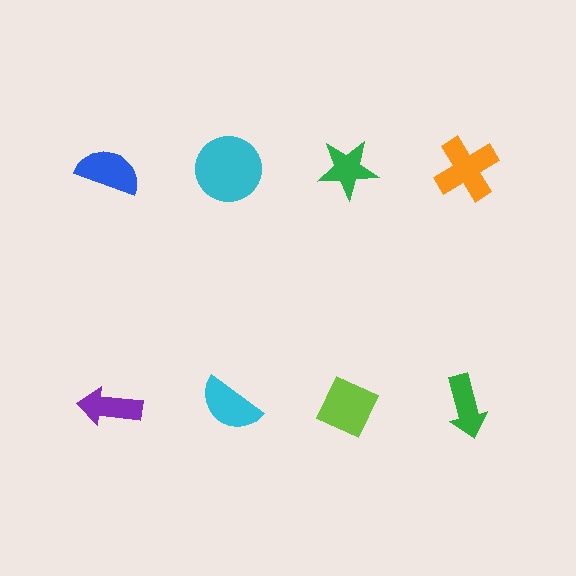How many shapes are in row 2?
4 shapes.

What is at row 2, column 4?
A green arrow.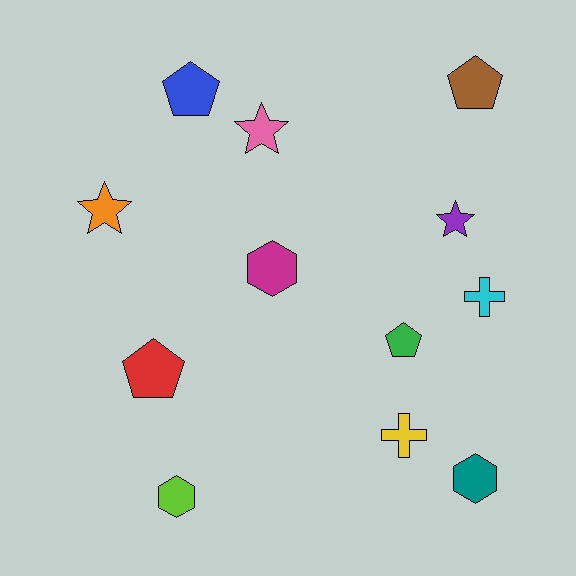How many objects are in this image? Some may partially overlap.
There are 12 objects.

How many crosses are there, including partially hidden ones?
There are 2 crosses.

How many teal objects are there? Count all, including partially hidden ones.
There is 1 teal object.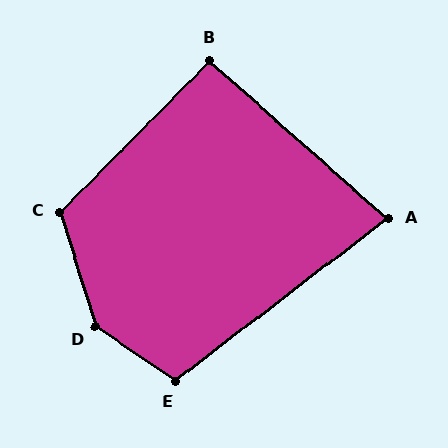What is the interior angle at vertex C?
Approximately 118 degrees (obtuse).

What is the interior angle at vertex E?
Approximately 108 degrees (obtuse).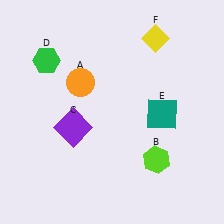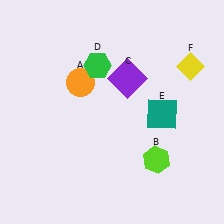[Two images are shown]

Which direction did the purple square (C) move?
The purple square (C) moved right.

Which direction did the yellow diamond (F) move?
The yellow diamond (F) moved right.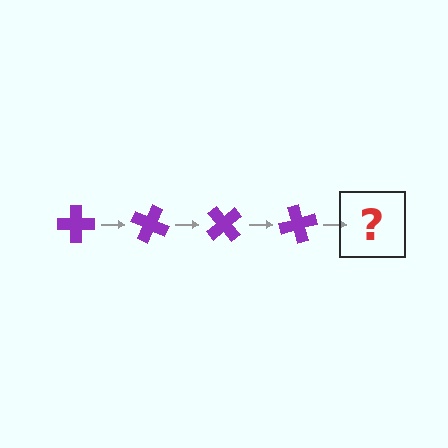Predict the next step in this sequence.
The next step is a purple cross rotated 100 degrees.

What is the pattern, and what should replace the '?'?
The pattern is that the cross rotates 25 degrees each step. The '?' should be a purple cross rotated 100 degrees.